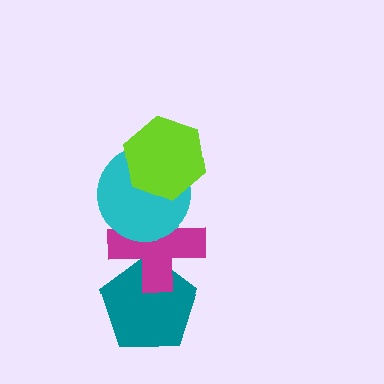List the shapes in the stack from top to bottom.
From top to bottom: the lime hexagon, the cyan circle, the magenta cross, the teal pentagon.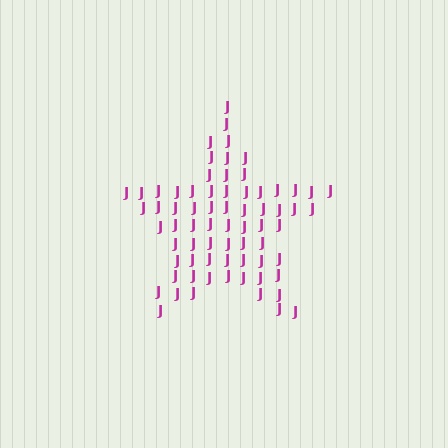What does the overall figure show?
The overall figure shows a star.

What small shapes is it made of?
It is made of small letter J's.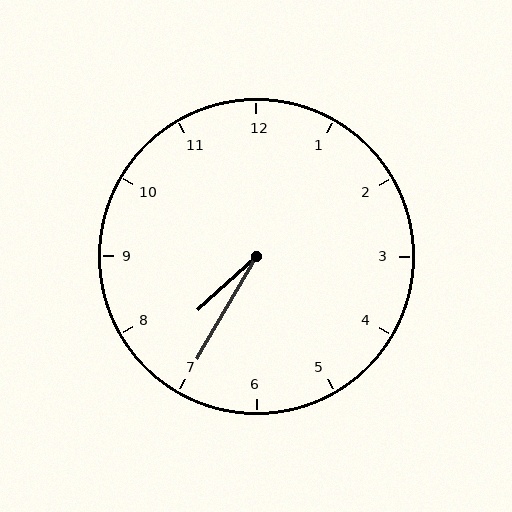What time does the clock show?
7:35.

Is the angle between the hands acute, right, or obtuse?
It is acute.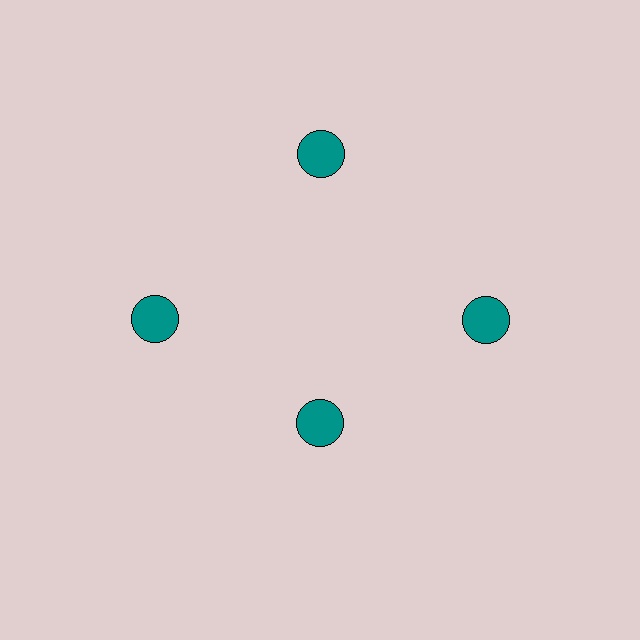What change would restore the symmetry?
The symmetry would be restored by moving it outward, back onto the ring so that all 4 circles sit at equal angles and equal distance from the center.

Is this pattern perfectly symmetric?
No. The 4 teal circles are arranged in a ring, but one element near the 6 o'clock position is pulled inward toward the center, breaking the 4-fold rotational symmetry.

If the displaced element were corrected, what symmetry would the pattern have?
It would have 4-fold rotational symmetry — the pattern would map onto itself every 90 degrees.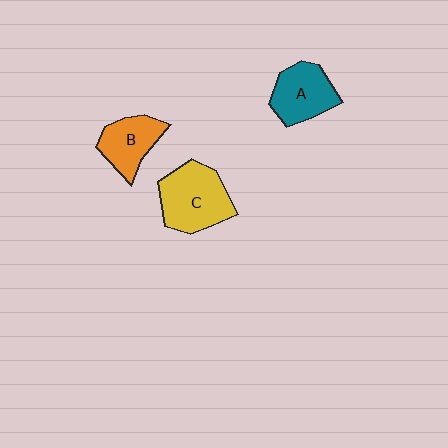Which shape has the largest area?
Shape C (yellow).